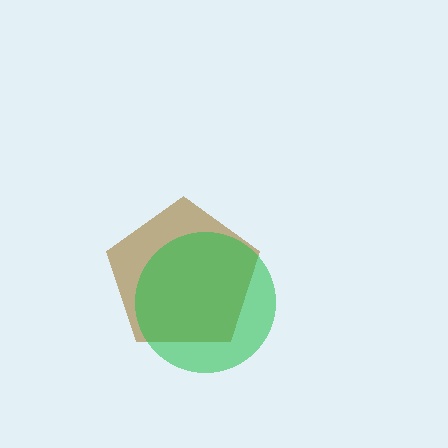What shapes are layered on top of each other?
The layered shapes are: a brown pentagon, a green circle.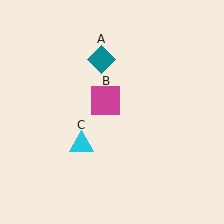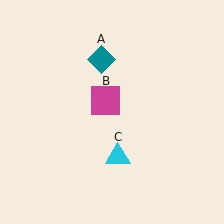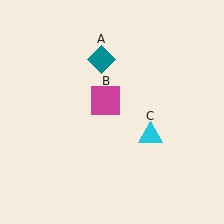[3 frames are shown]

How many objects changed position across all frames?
1 object changed position: cyan triangle (object C).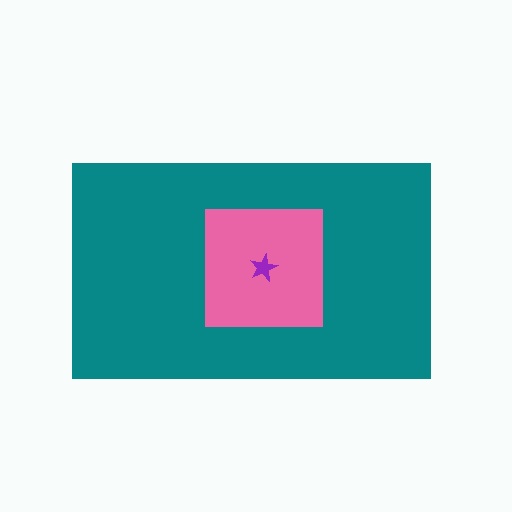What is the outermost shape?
The teal rectangle.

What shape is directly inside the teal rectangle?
The pink square.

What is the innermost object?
The purple star.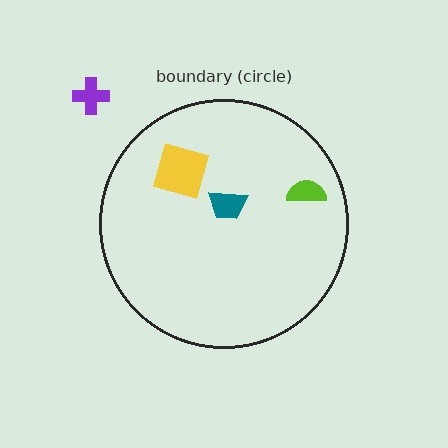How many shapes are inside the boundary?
3 inside, 1 outside.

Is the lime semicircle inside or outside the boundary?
Inside.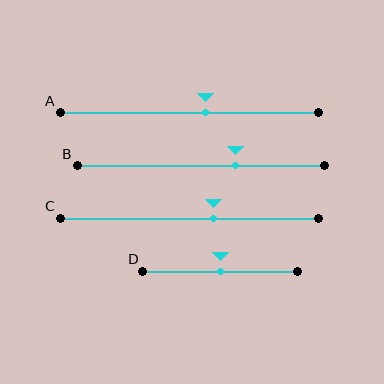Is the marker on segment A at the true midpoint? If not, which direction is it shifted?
No, the marker on segment A is shifted to the right by about 6% of the segment length.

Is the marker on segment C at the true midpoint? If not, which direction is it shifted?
No, the marker on segment C is shifted to the right by about 9% of the segment length.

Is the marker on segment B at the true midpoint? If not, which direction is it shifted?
No, the marker on segment B is shifted to the right by about 14% of the segment length.